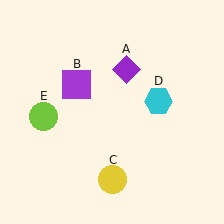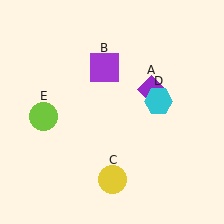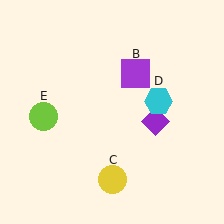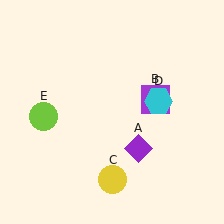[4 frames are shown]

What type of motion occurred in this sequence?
The purple diamond (object A), purple square (object B) rotated clockwise around the center of the scene.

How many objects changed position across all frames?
2 objects changed position: purple diamond (object A), purple square (object B).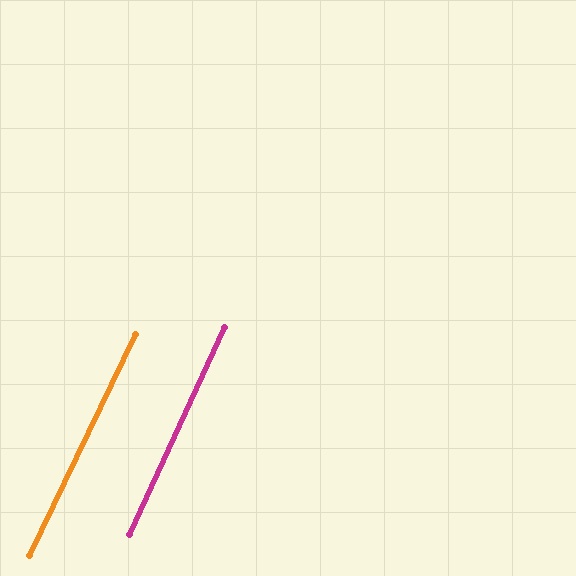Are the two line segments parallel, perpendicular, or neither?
Parallel — their directions differ by only 0.9°.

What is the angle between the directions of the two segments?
Approximately 1 degree.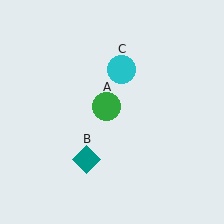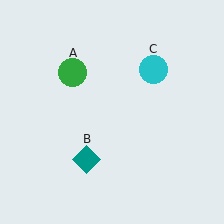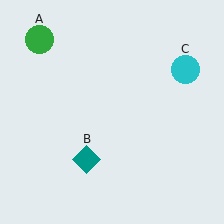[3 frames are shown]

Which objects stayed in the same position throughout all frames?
Teal diamond (object B) remained stationary.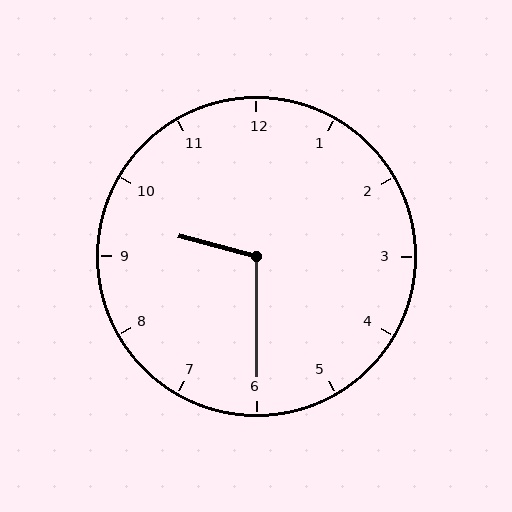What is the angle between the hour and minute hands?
Approximately 105 degrees.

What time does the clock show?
9:30.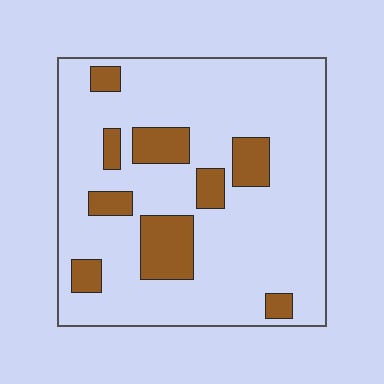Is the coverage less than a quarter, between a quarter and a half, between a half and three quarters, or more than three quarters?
Less than a quarter.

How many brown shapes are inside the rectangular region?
9.